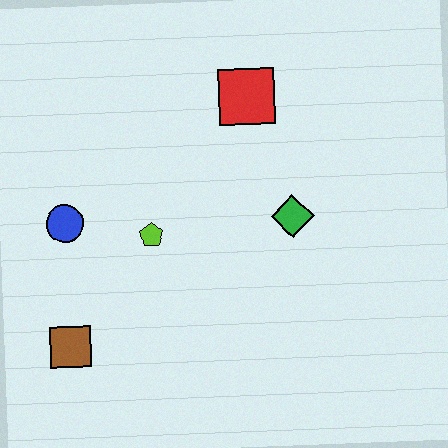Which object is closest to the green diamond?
The red square is closest to the green diamond.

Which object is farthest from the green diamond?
The brown square is farthest from the green diamond.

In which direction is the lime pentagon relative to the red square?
The lime pentagon is below the red square.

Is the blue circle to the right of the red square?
No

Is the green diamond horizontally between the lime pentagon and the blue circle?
No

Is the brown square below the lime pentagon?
Yes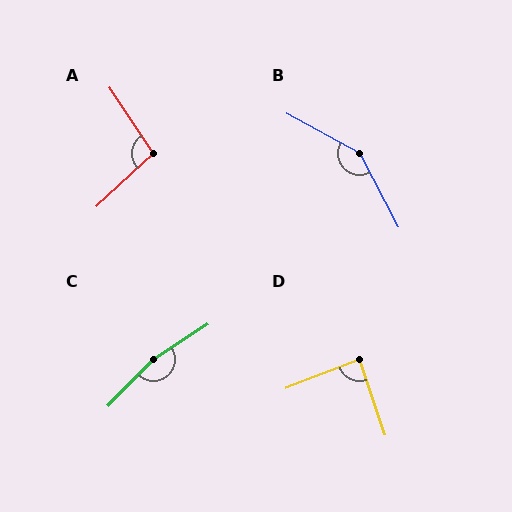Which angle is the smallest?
D, at approximately 87 degrees.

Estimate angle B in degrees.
Approximately 146 degrees.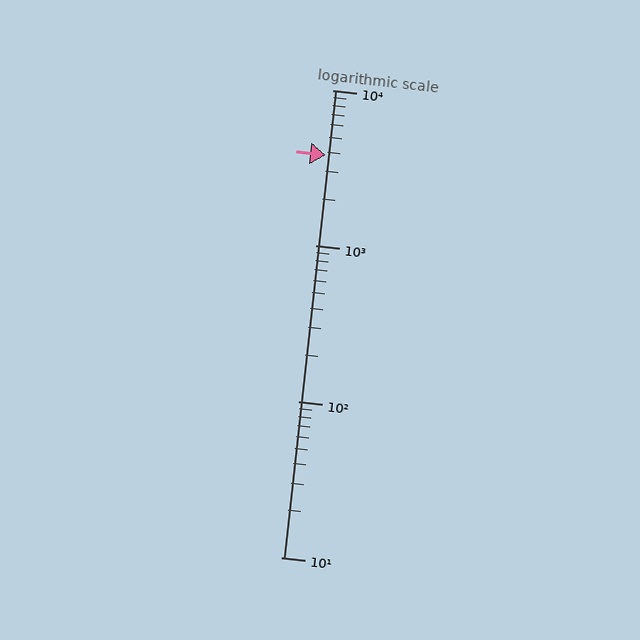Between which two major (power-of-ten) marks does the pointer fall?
The pointer is between 1000 and 10000.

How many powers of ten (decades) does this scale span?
The scale spans 3 decades, from 10 to 10000.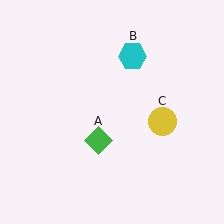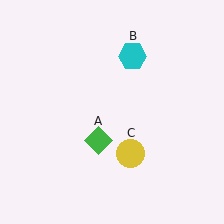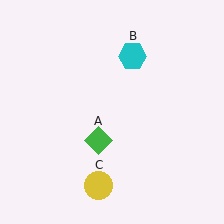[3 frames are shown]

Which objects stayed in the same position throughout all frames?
Green diamond (object A) and cyan hexagon (object B) remained stationary.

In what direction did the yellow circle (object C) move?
The yellow circle (object C) moved down and to the left.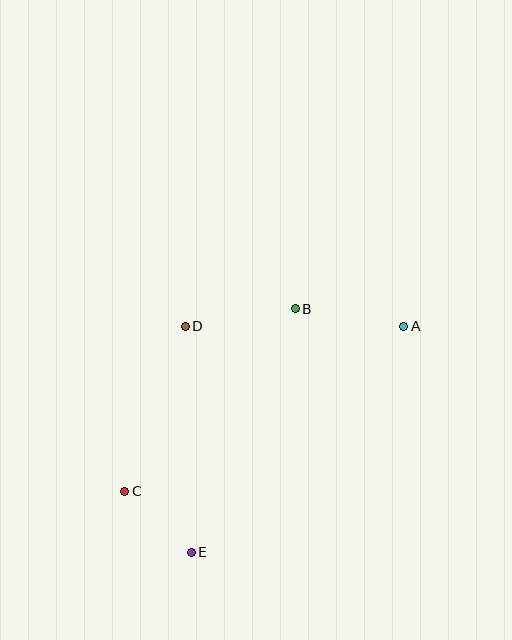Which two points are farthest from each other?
Points A and C are farthest from each other.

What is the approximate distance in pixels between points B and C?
The distance between B and C is approximately 250 pixels.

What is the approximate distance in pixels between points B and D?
The distance between B and D is approximately 111 pixels.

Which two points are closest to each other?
Points C and E are closest to each other.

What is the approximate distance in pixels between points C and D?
The distance between C and D is approximately 176 pixels.